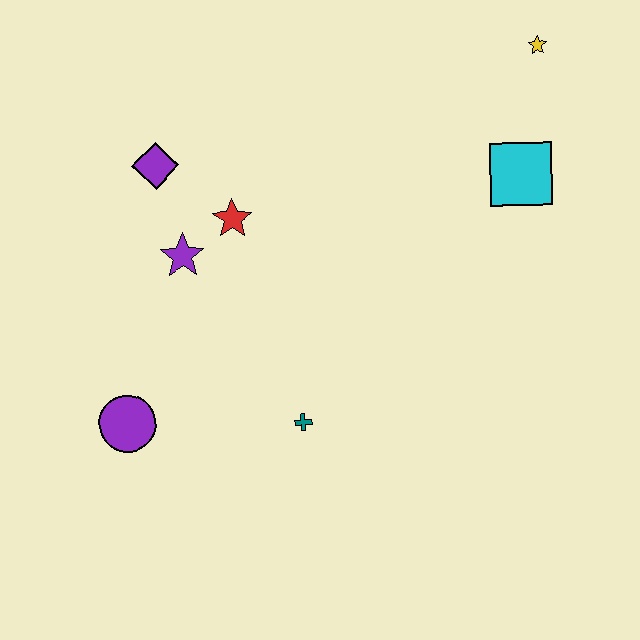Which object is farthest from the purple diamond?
The yellow star is farthest from the purple diamond.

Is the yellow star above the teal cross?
Yes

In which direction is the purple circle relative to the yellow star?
The purple circle is to the left of the yellow star.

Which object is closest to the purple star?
The red star is closest to the purple star.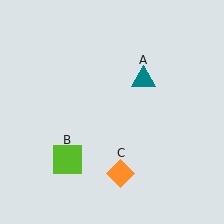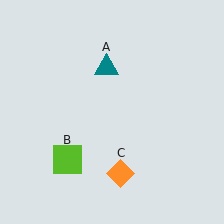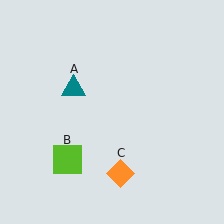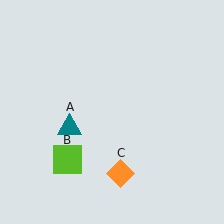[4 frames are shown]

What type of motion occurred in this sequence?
The teal triangle (object A) rotated counterclockwise around the center of the scene.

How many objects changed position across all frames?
1 object changed position: teal triangle (object A).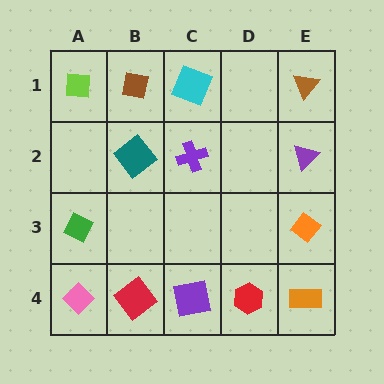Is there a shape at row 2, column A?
No, that cell is empty.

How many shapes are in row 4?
5 shapes.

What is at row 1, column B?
A brown square.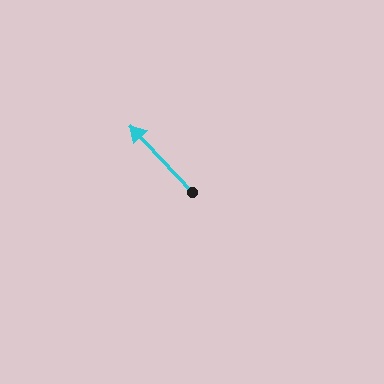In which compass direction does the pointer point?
Northwest.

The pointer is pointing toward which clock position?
Roughly 11 o'clock.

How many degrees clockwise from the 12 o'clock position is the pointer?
Approximately 317 degrees.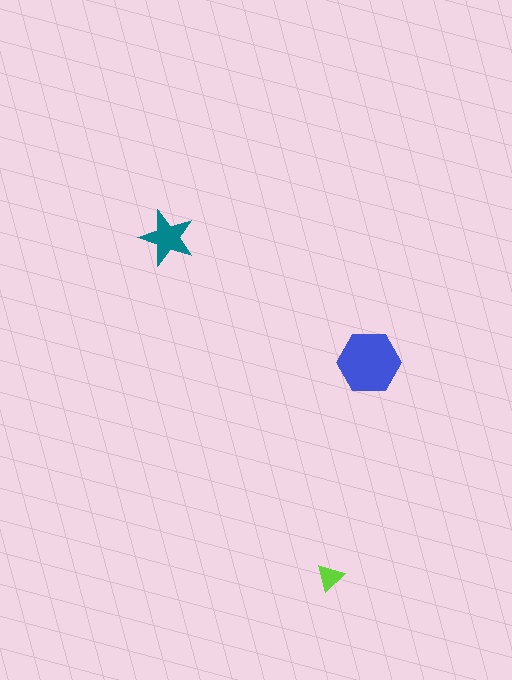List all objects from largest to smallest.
The blue hexagon, the teal star, the lime triangle.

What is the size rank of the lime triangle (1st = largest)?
3rd.